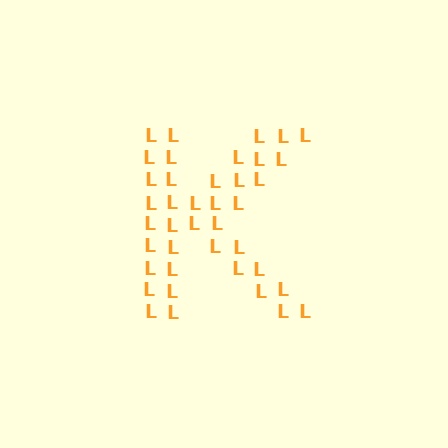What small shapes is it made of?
It is made of small letter L's.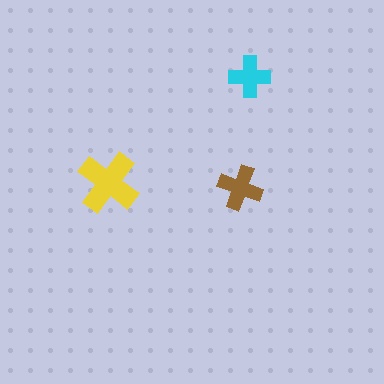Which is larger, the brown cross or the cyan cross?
The brown one.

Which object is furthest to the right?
The cyan cross is rightmost.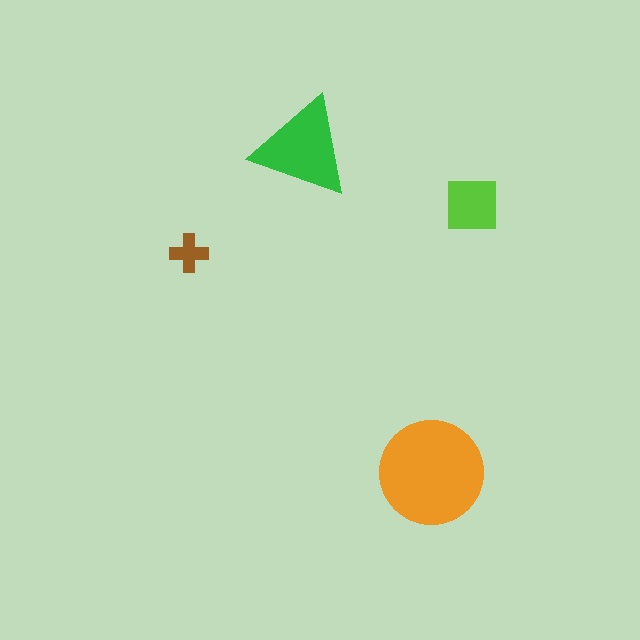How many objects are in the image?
There are 4 objects in the image.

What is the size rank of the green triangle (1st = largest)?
2nd.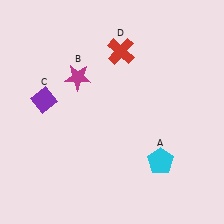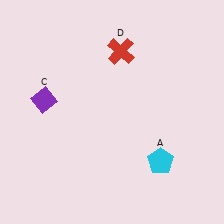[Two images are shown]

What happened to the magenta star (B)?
The magenta star (B) was removed in Image 2. It was in the top-left area of Image 1.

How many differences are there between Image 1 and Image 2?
There is 1 difference between the two images.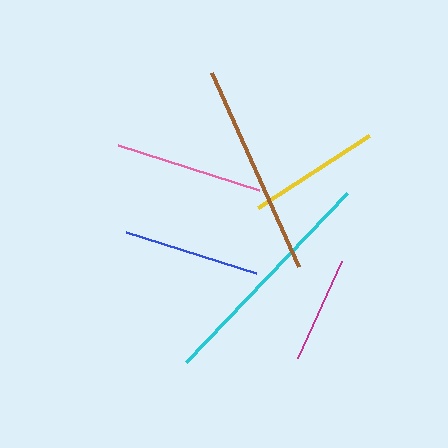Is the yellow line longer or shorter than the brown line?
The brown line is longer than the yellow line.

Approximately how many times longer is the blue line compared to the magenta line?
The blue line is approximately 1.3 times the length of the magenta line.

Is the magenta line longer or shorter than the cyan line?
The cyan line is longer than the magenta line.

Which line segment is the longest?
The cyan line is the longest at approximately 233 pixels.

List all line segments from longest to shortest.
From longest to shortest: cyan, brown, pink, blue, yellow, magenta.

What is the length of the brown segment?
The brown segment is approximately 213 pixels long.